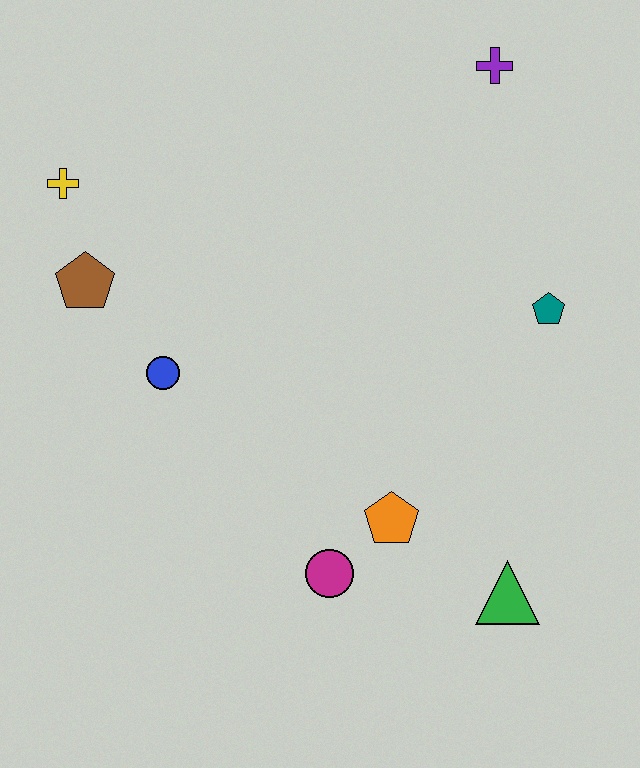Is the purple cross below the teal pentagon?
No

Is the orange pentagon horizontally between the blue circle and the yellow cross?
No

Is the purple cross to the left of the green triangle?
Yes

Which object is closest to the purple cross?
The teal pentagon is closest to the purple cross.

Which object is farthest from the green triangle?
The yellow cross is farthest from the green triangle.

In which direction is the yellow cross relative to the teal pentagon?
The yellow cross is to the left of the teal pentagon.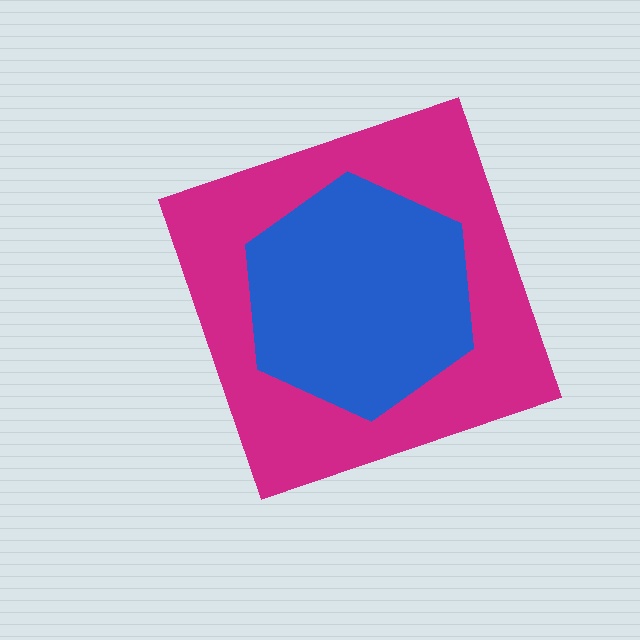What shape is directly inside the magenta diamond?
The blue hexagon.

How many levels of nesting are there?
2.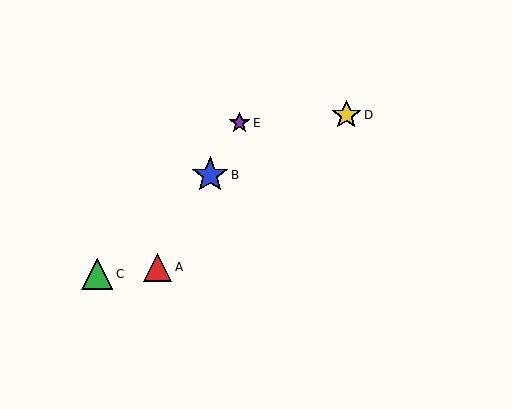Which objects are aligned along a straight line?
Objects A, B, E are aligned along a straight line.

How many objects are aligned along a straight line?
3 objects (A, B, E) are aligned along a straight line.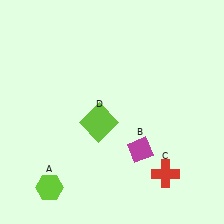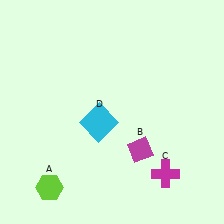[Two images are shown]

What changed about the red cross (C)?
In Image 1, C is red. In Image 2, it changed to magenta.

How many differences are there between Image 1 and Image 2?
There are 2 differences between the two images.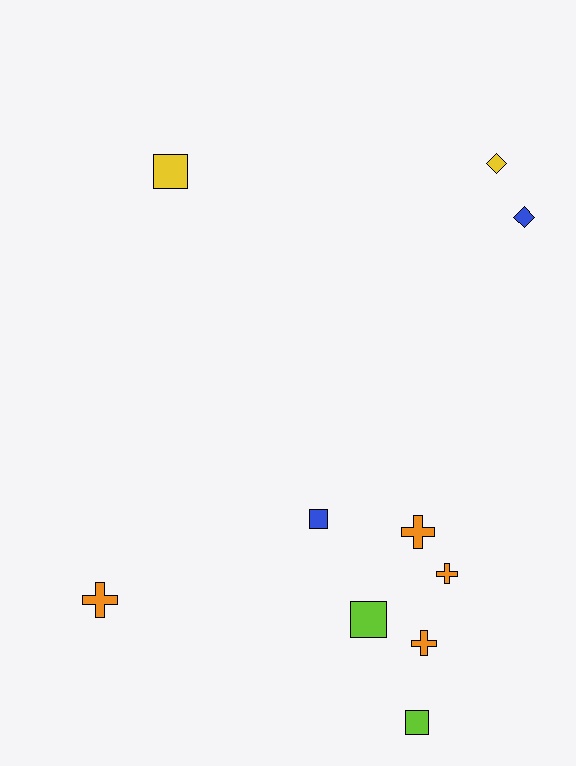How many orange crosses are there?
There are 4 orange crosses.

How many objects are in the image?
There are 10 objects.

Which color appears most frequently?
Orange, with 4 objects.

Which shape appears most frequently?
Cross, with 4 objects.